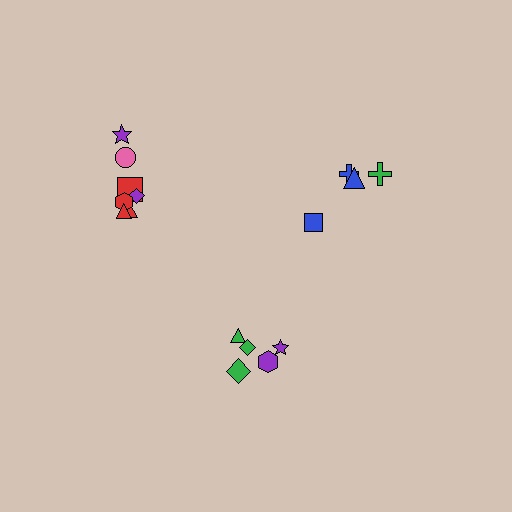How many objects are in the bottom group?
There are 5 objects.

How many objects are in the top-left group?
There are 7 objects.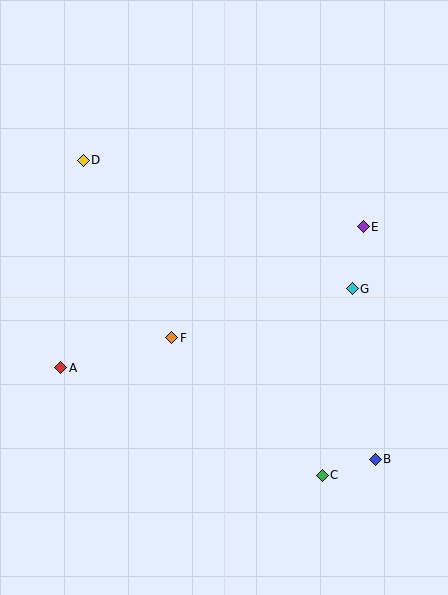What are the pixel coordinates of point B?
Point B is at (375, 459).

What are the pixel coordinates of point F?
Point F is at (172, 338).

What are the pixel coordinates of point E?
Point E is at (363, 227).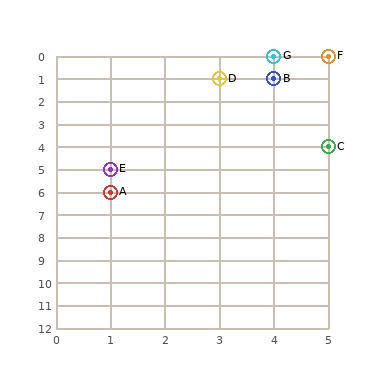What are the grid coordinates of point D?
Point D is at grid coordinates (3, 1).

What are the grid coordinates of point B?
Point B is at grid coordinates (4, 1).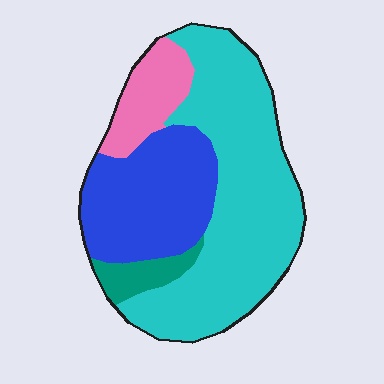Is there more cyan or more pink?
Cyan.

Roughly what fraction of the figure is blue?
Blue takes up between a quarter and a half of the figure.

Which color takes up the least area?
Teal, at roughly 5%.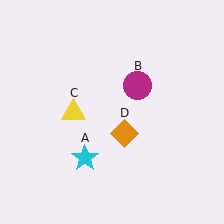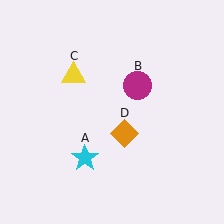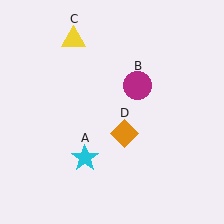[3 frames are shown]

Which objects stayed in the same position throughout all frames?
Cyan star (object A) and magenta circle (object B) and orange diamond (object D) remained stationary.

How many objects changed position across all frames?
1 object changed position: yellow triangle (object C).